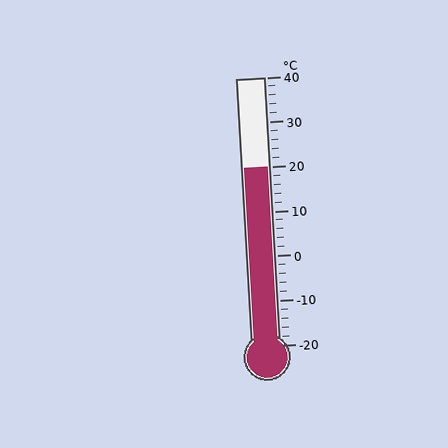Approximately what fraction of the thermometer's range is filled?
The thermometer is filled to approximately 65% of its range.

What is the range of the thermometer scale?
The thermometer scale ranges from -20°C to 40°C.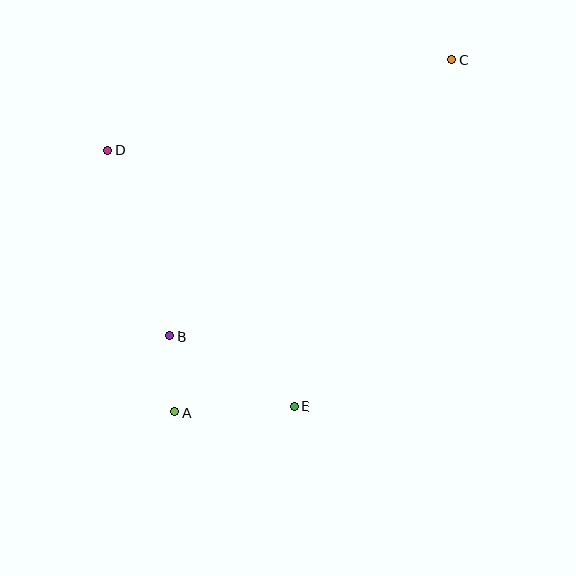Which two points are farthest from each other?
Points A and C are farthest from each other.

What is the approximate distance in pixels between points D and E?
The distance between D and E is approximately 317 pixels.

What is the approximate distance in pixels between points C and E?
The distance between C and E is approximately 381 pixels.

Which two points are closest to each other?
Points A and B are closest to each other.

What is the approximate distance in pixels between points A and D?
The distance between A and D is approximately 270 pixels.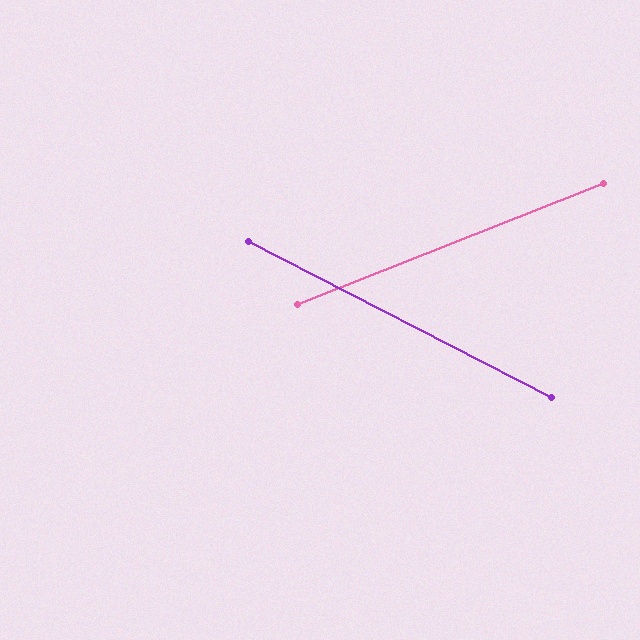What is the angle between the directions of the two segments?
Approximately 49 degrees.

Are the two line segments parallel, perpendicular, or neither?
Neither parallel nor perpendicular — they differ by about 49°.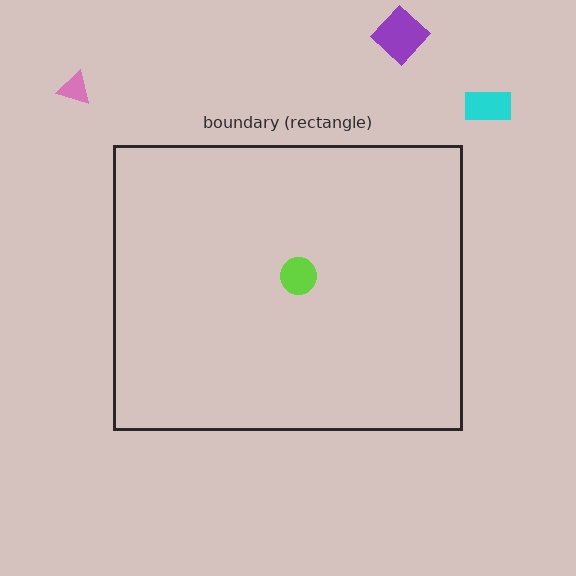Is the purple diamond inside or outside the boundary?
Outside.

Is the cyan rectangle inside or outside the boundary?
Outside.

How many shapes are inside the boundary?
1 inside, 3 outside.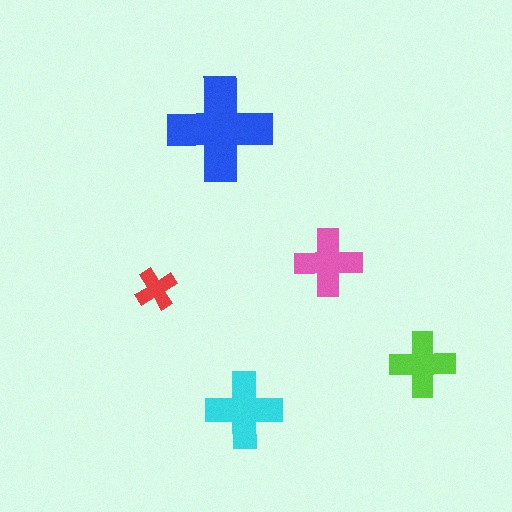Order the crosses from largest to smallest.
the blue one, the cyan one, the pink one, the lime one, the red one.